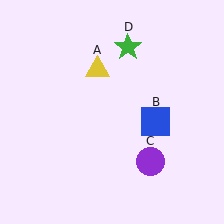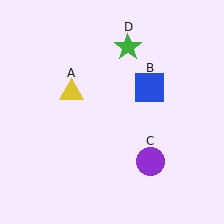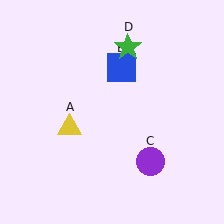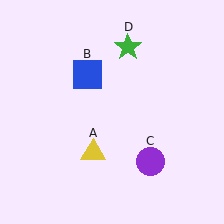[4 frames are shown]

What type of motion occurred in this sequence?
The yellow triangle (object A), blue square (object B) rotated counterclockwise around the center of the scene.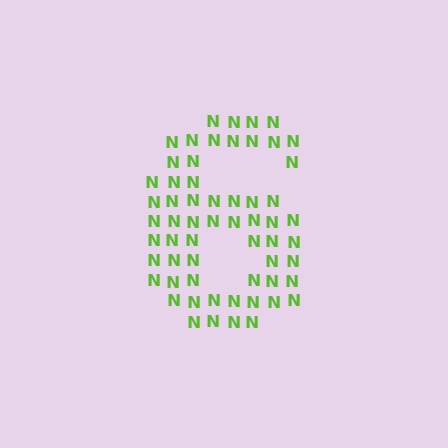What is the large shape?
The large shape is the digit 6.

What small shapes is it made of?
It is made of small letter N's.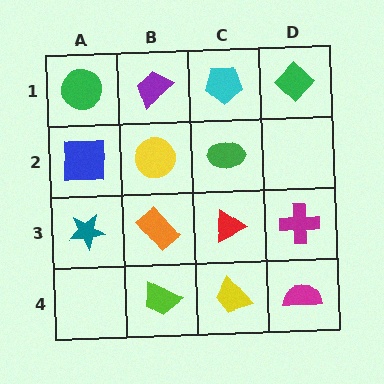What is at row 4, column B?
A lime trapezoid.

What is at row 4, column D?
A magenta semicircle.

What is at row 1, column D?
A green diamond.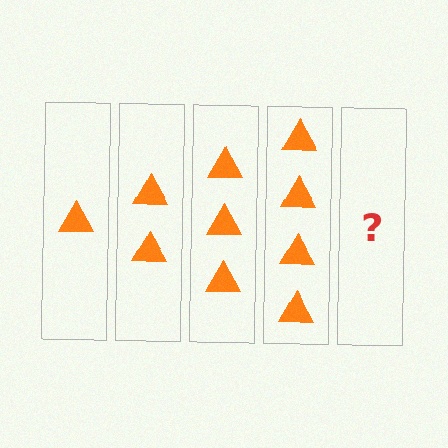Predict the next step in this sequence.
The next step is 5 triangles.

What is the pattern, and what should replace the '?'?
The pattern is that each step adds one more triangle. The '?' should be 5 triangles.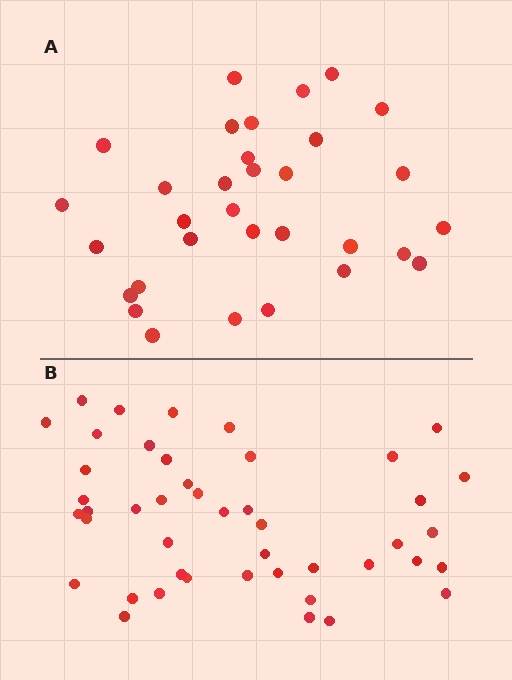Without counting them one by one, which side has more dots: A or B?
Region B (the bottom region) has more dots.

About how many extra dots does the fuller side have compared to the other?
Region B has approximately 15 more dots than region A.